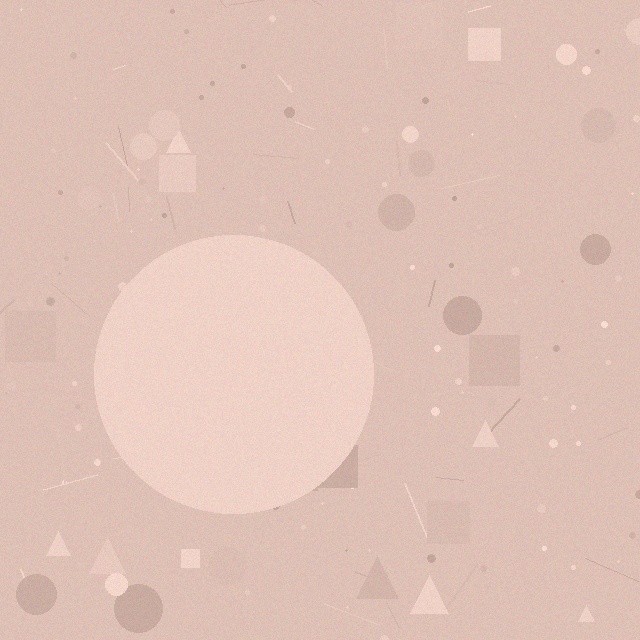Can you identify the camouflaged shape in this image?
The camouflaged shape is a circle.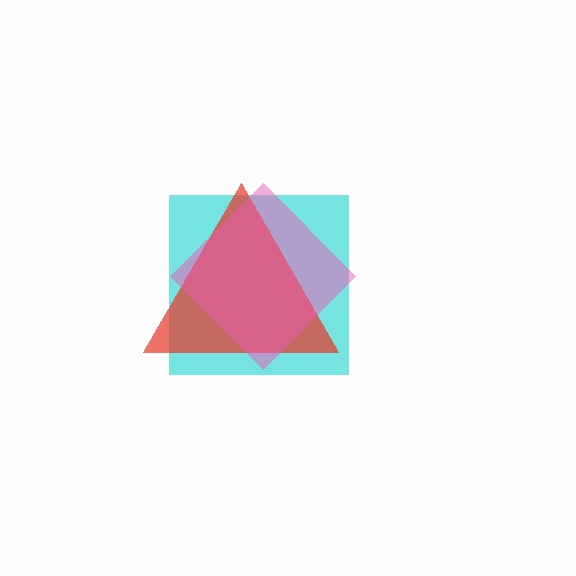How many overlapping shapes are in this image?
There are 3 overlapping shapes in the image.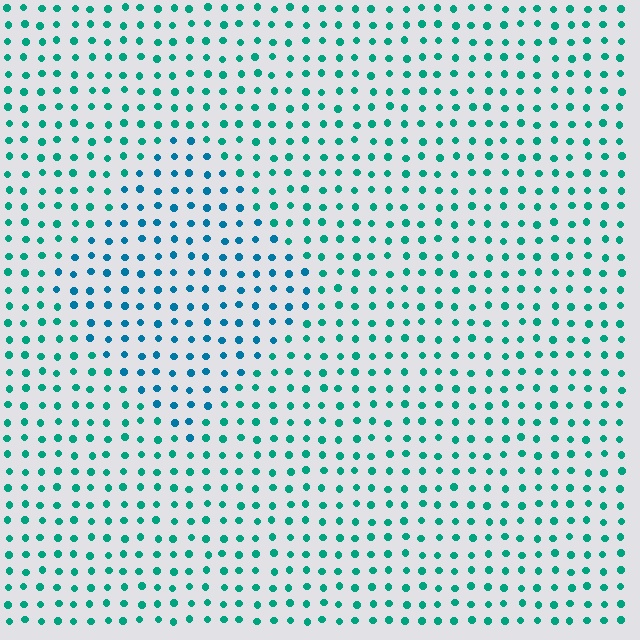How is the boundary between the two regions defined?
The boundary is defined purely by a slight shift in hue (about 29 degrees). Spacing, size, and orientation are identical on both sides.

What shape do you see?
I see a diamond.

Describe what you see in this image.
The image is filled with small teal elements in a uniform arrangement. A diamond-shaped region is visible where the elements are tinted to a slightly different hue, forming a subtle color boundary.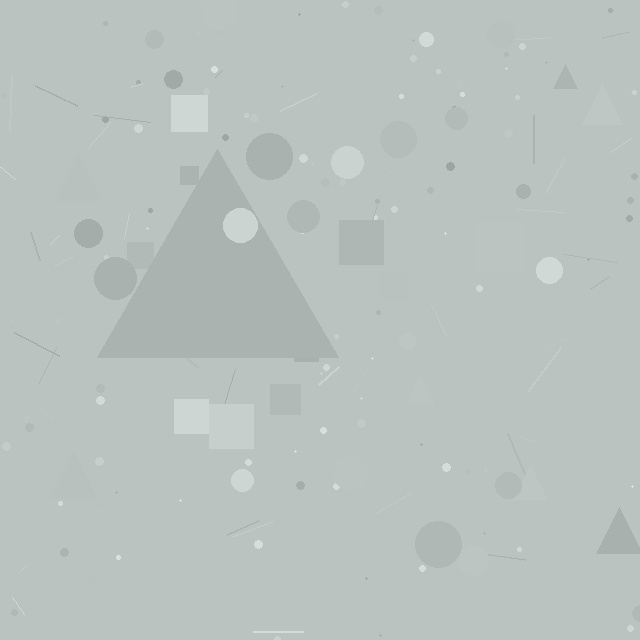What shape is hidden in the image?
A triangle is hidden in the image.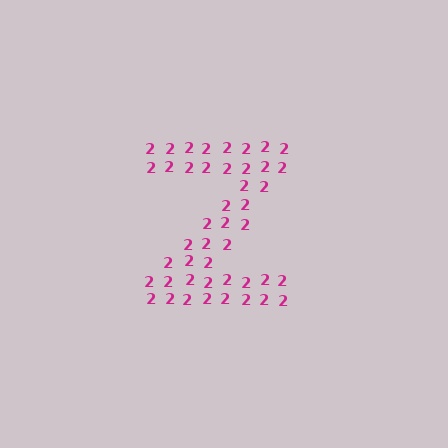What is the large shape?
The large shape is the letter Z.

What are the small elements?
The small elements are digit 2's.